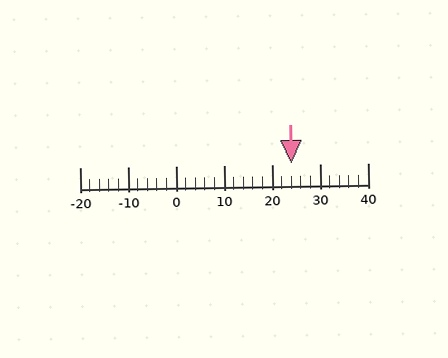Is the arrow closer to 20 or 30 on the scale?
The arrow is closer to 20.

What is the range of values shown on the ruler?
The ruler shows values from -20 to 40.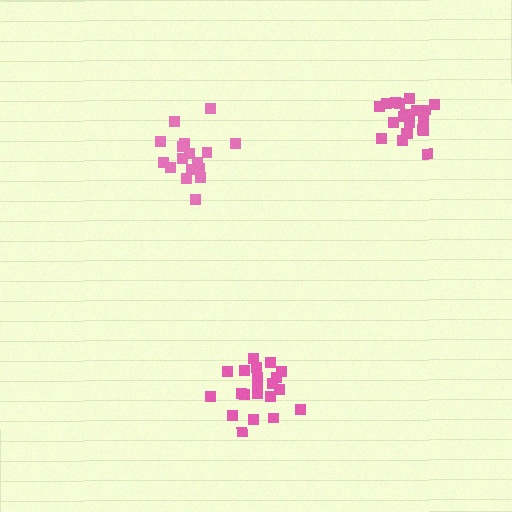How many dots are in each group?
Group 1: 21 dots, Group 2: 21 dots, Group 3: 17 dots (59 total).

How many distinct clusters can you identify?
There are 3 distinct clusters.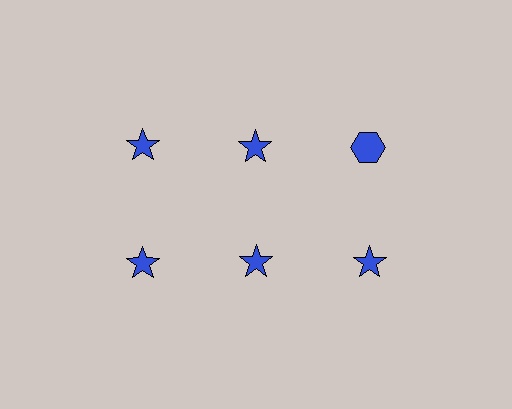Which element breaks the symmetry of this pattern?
The blue hexagon in the top row, center column breaks the symmetry. All other shapes are blue stars.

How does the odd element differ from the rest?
It has a different shape: hexagon instead of star.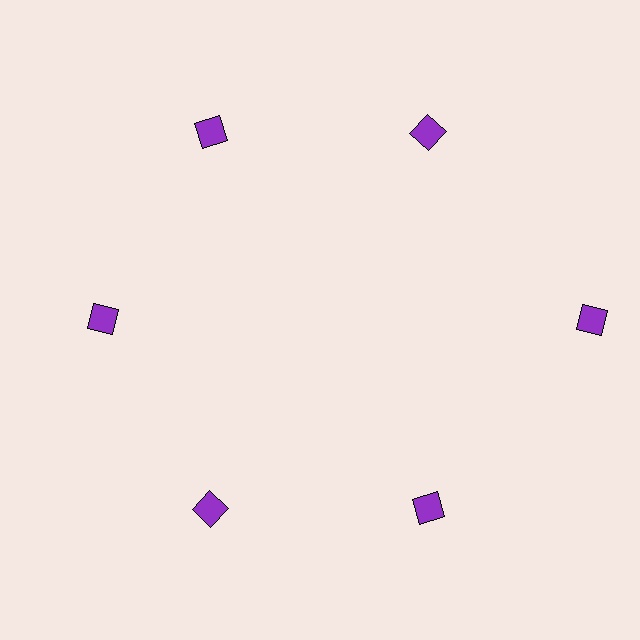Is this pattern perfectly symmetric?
No. The 6 purple diamonds are arranged in a ring, but one element near the 3 o'clock position is pushed outward from the center, breaking the 6-fold rotational symmetry.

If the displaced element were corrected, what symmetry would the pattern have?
It would have 6-fold rotational symmetry — the pattern would map onto itself every 60 degrees.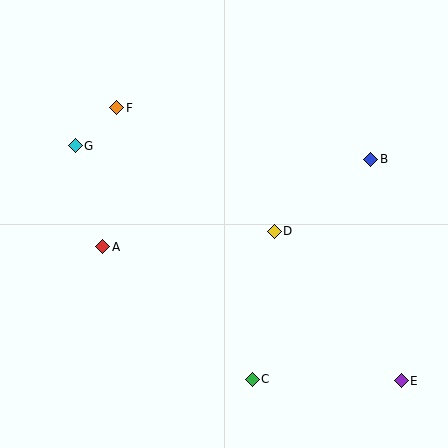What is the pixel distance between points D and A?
The distance between D and A is 172 pixels.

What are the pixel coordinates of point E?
Point E is at (401, 381).